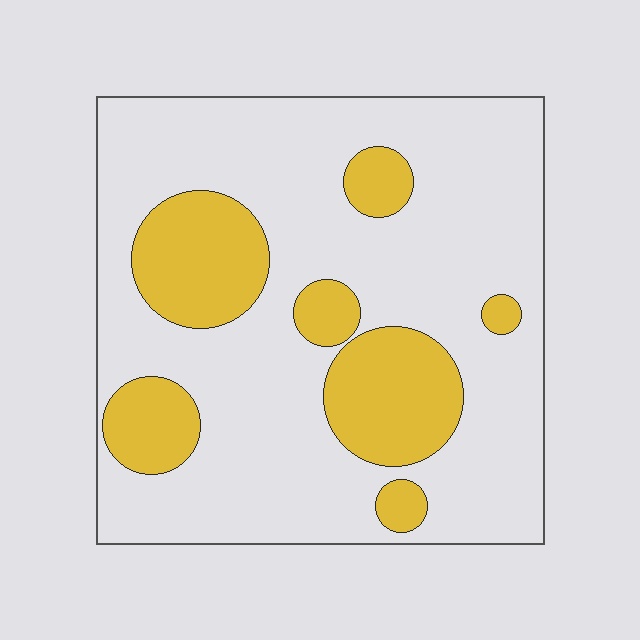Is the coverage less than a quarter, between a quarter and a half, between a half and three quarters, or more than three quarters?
Less than a quarter.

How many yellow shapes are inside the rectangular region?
7.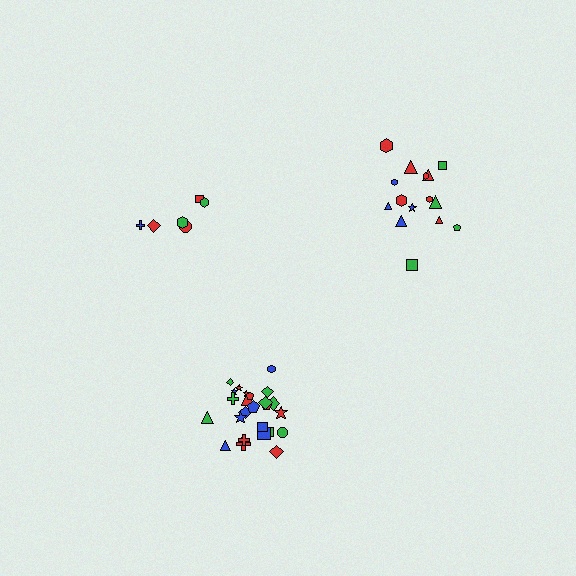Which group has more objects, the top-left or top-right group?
The top-right group.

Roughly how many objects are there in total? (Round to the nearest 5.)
Roughly 45 objects in total.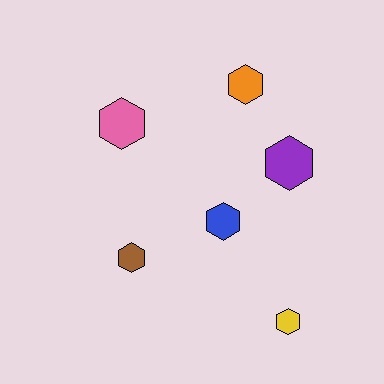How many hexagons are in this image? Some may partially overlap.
There are 6 hexagons.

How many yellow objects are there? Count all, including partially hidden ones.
There is 1 yellow object.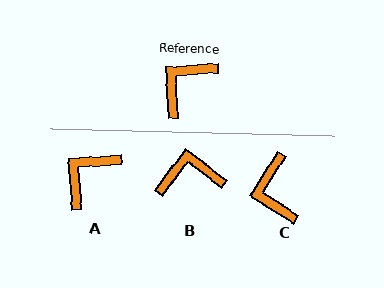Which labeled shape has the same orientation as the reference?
A.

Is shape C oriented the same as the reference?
No, it is off by about 54 degrees.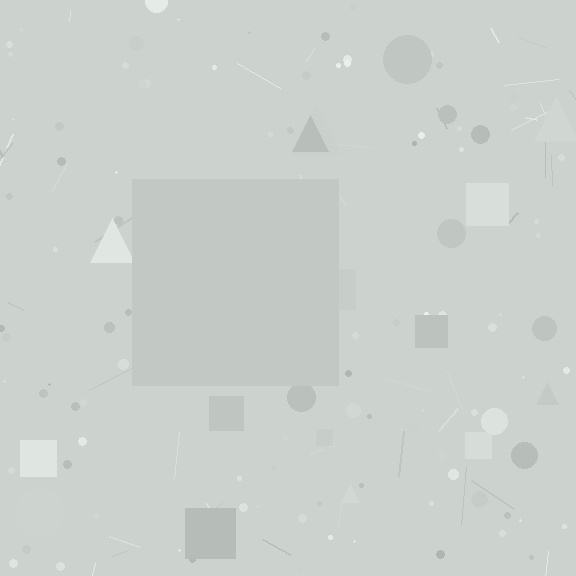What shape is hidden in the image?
A square is hidden in the image.